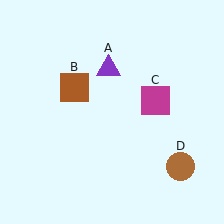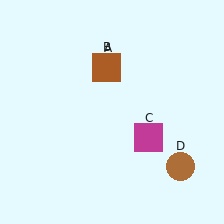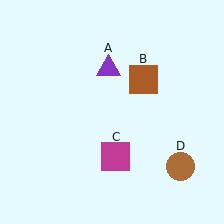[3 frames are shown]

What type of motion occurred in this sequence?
The brown square (object B), magenta square (object C) rotated clockwise around the center of the scene.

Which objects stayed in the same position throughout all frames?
Purple triangle (object A) and brown circle (object D) remained stationary.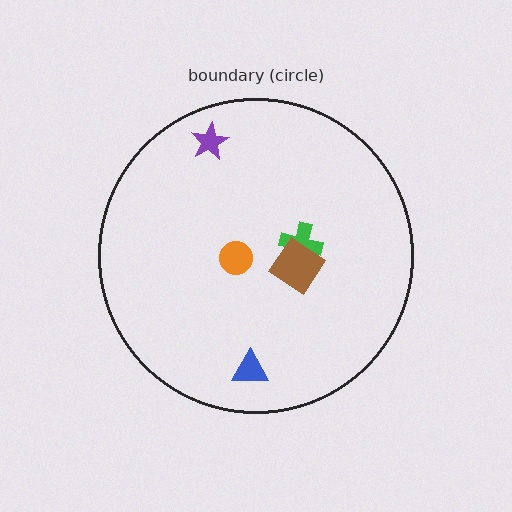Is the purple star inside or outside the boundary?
Inside.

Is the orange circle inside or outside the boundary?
Inside.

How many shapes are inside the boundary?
5 inside, 0 outside.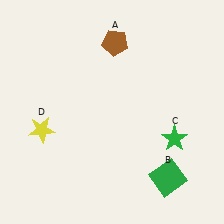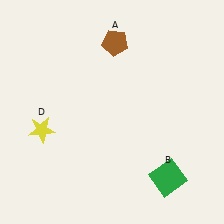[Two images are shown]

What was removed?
The green star (C) was removed in Image 2.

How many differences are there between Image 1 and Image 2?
There is 1 difference between the two images.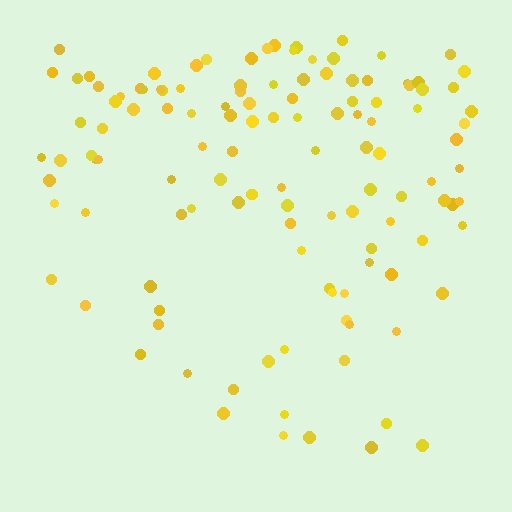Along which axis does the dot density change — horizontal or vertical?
Vertical.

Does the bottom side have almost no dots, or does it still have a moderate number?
Still a moderate number, just noticeably fewer than the top.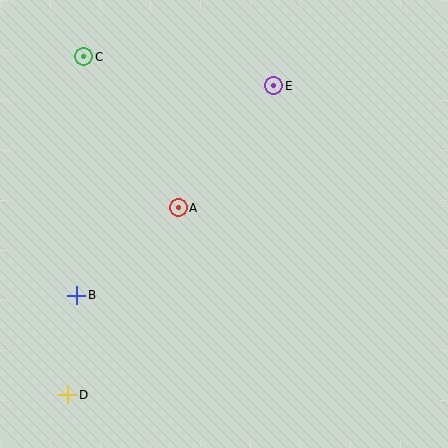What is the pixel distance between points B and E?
The distance between B and E is 287 pixels.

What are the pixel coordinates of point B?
Point B is at (77, 295).